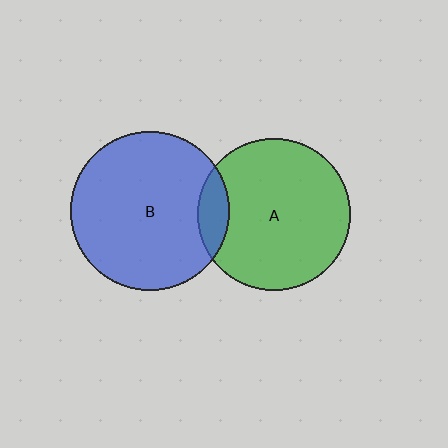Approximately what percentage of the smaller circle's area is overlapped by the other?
Approximately 10%.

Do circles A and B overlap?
Yes.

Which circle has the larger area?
Circle B (blue).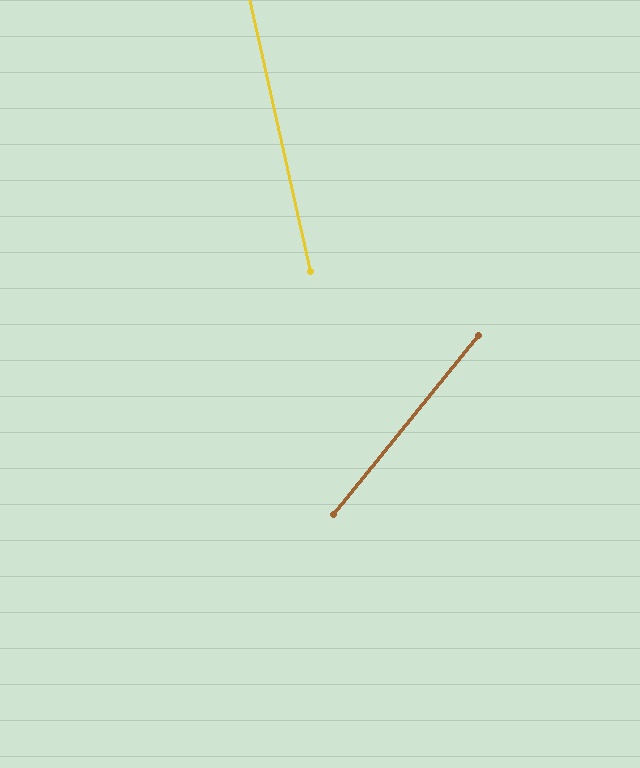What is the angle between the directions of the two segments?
Approximately 51 degrees.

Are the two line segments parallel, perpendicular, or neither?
Neither parallel nor perpendicular — they differ by about 51°.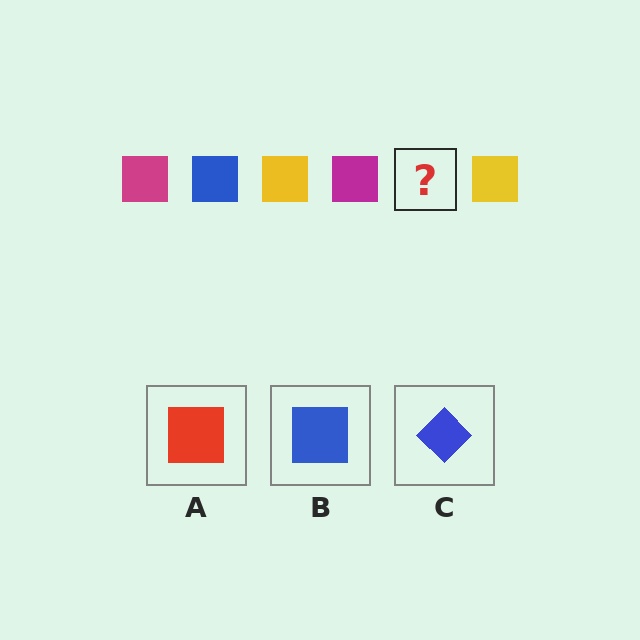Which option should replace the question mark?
Option B.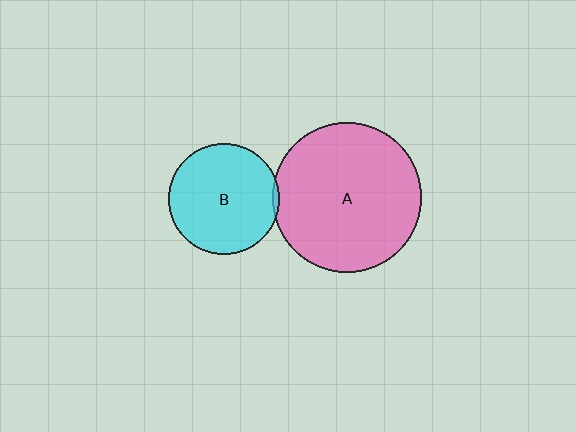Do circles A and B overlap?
Yes.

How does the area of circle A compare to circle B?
Approximately 1.8 times.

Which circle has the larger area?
Circle A (pink).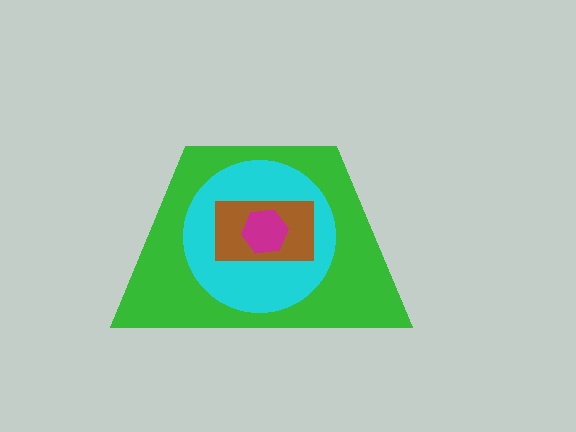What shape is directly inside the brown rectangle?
The magenta hexagon.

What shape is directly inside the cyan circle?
The brown rectangle.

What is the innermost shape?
The magenta hexagon.